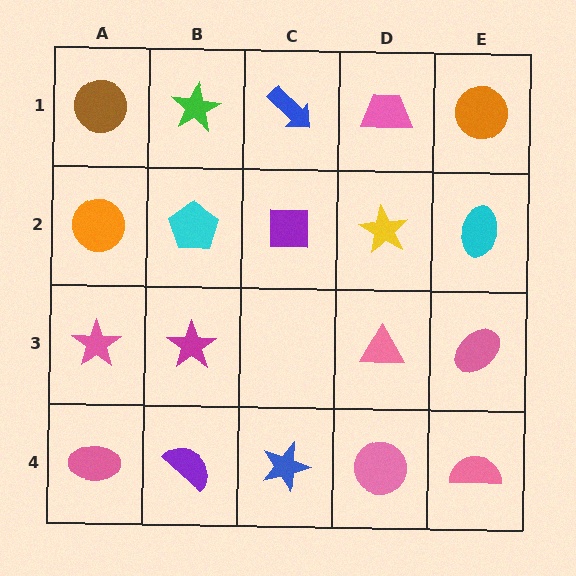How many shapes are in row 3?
4 shapes.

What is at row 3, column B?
A magenta star.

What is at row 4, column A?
A pink ellipse.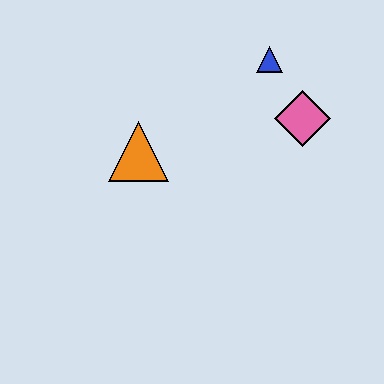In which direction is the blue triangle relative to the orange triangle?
The blue triangle is to the right of the orange triangle.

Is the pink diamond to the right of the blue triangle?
Yes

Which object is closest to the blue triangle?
The pink diamond is closest to the blue triangle.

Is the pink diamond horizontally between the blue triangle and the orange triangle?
No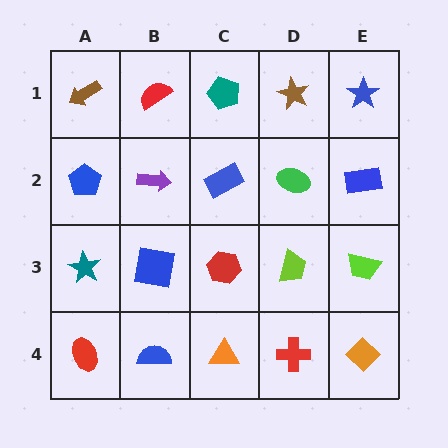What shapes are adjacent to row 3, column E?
A blue rectangle (row 2, column E), an orange diamond (row 4, column E), a lime trapezoid (row 3, column D).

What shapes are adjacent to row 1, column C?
A blue rectangle (row 2, column C), a red semicircle (row 1, column B), a brown star (row 1, column D).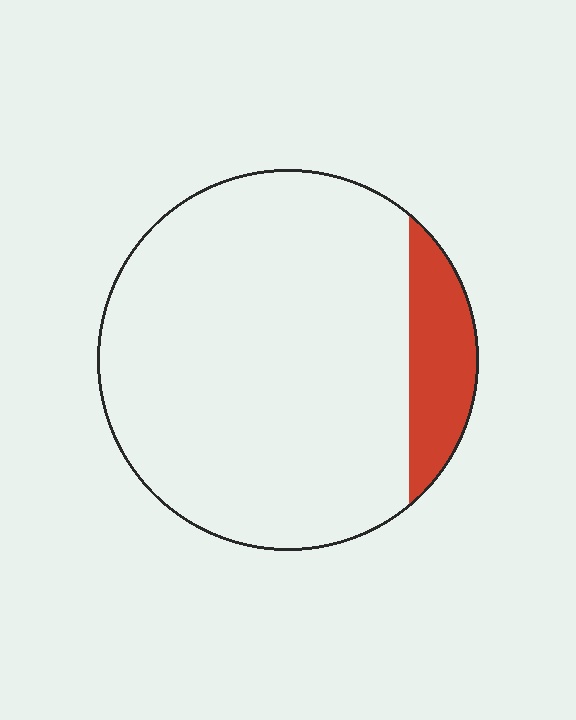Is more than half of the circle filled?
No.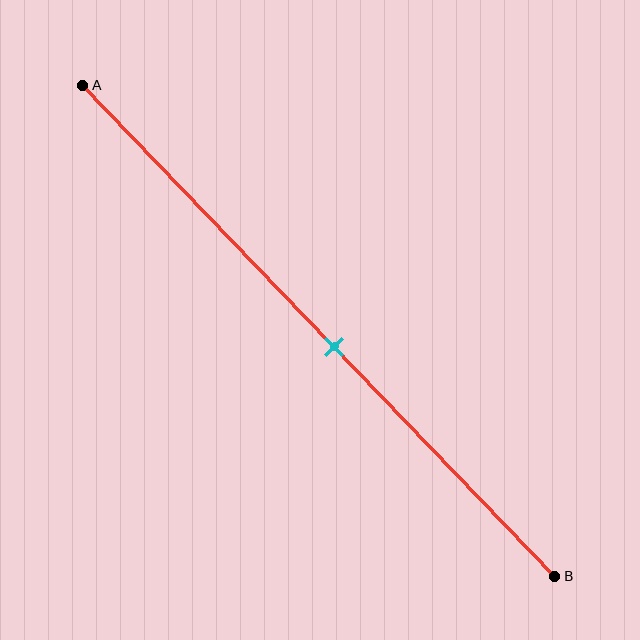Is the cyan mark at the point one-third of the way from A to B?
No, the mark is at about 55% from A, not at the 33% one-third point.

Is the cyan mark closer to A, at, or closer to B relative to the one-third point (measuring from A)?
The cyan mark is closer to point B than the one-third point of segment AB.